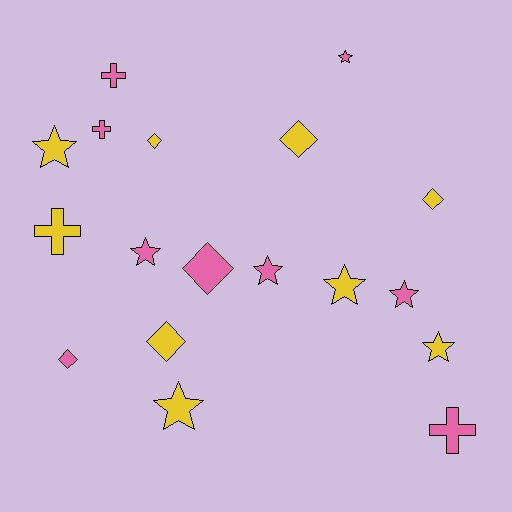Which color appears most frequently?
Pink, with 9 objects.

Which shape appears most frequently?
Star, with 8 objects.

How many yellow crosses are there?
There is 1 yellow cross.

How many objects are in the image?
There are 18 objects.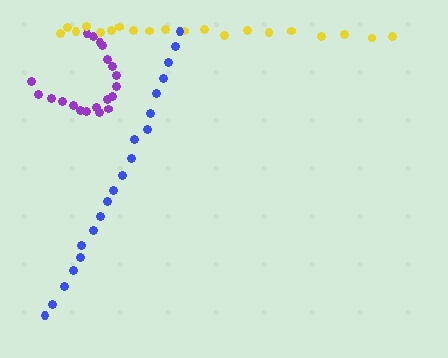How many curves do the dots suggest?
There are 3 distinct paths.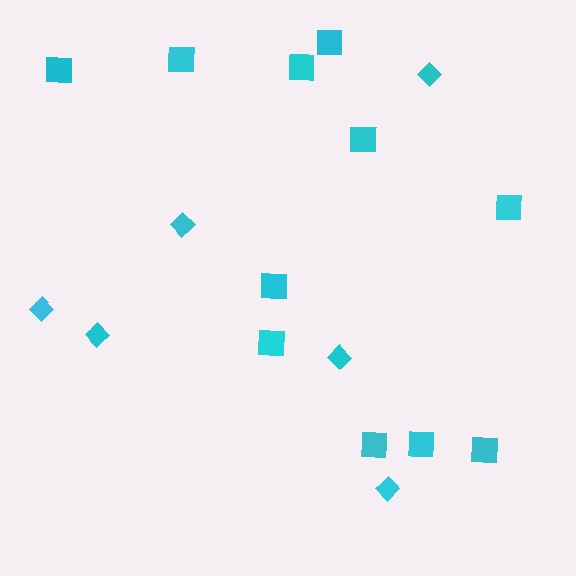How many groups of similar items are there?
There are 2 groups: one group of squares (11) and one group of diamonds (6).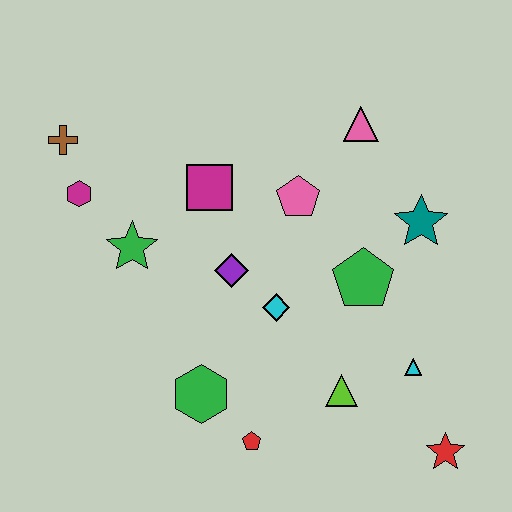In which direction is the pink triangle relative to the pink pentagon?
The pink triangle is above the pink pentagon.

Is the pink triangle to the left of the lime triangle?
No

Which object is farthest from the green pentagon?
The brown cross is farthest from the green pentagon.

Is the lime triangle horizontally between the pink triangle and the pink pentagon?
Yes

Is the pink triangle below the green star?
No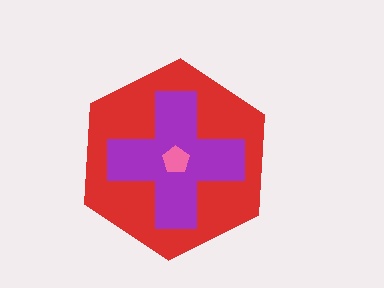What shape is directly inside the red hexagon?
The purple cross.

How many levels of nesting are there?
3.